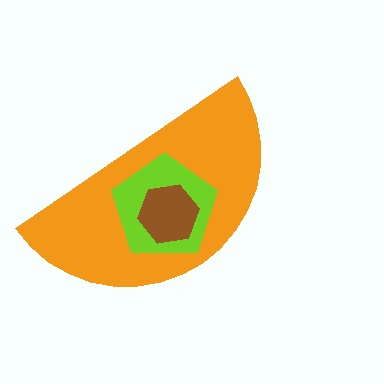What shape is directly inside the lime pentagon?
The brown hexagon.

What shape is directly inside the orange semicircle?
The lime pentagon.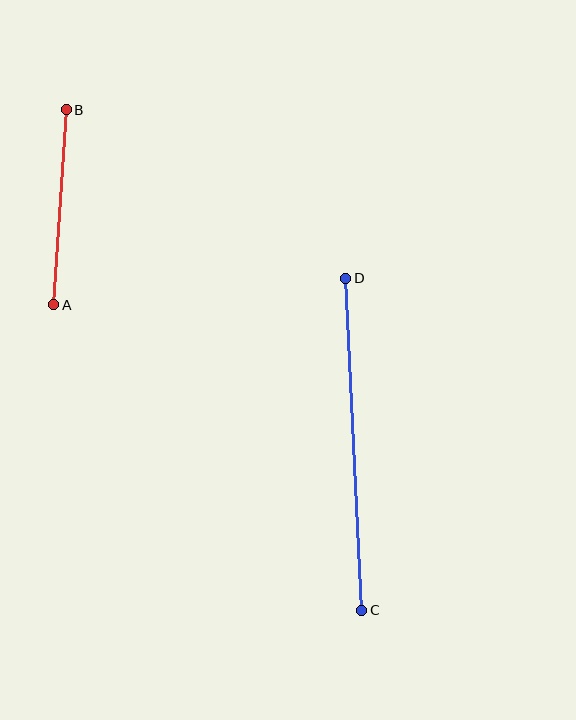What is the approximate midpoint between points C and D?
The midpoint is at approximately (354, 444) pixels.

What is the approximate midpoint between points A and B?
The midpoint is at approximately (60, 207) pixels.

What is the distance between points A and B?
The distance is approximately 195 pixels.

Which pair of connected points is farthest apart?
Points C and D are farthest apart.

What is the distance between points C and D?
The distance is approximately 333 pixels.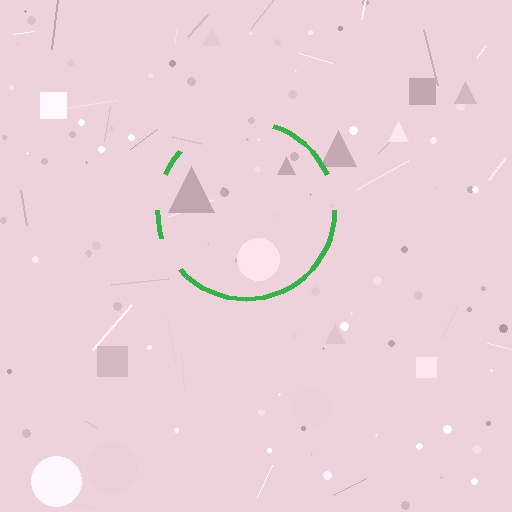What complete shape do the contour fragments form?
The contour fragments form a circle.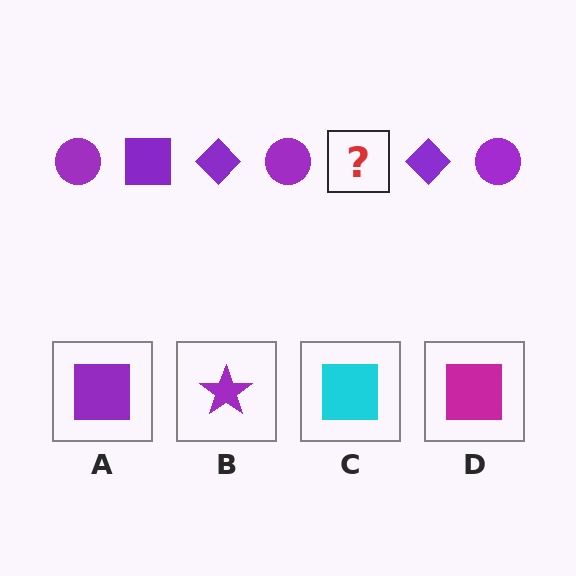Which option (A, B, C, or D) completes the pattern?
A.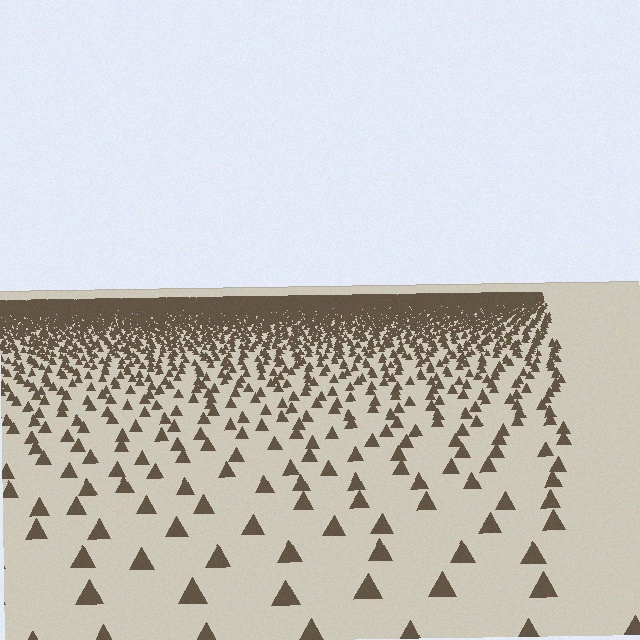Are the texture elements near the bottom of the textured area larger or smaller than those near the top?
Larger. Near the bottom, elements are closer to the viewer and appear at a bigger on-screen size.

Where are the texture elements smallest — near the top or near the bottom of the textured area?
Near the top.